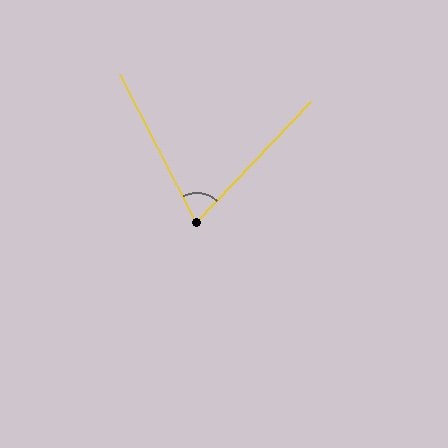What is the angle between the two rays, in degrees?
Approximately 71 degrees.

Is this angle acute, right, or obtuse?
It is acute.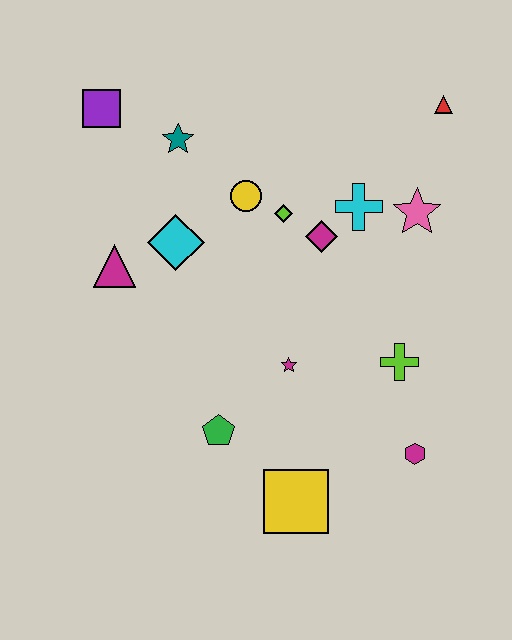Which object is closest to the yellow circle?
The lime diamond is closest to the yellow circle.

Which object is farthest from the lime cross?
The purple square is farthest from the lime cross.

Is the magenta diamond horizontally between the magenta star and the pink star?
Yes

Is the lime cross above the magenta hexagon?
Yes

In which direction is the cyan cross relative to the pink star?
The cyan cross is to the left of the pink star.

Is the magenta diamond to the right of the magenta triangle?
Yes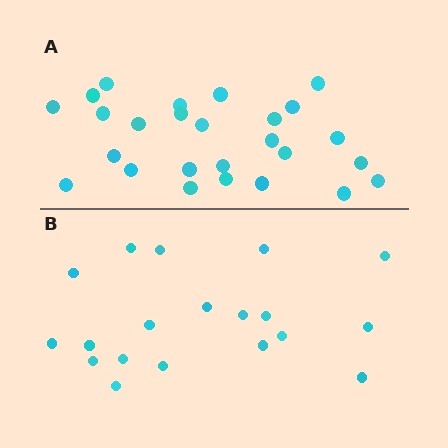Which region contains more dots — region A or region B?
Region A (the top region) has more dots.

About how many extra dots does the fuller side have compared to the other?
Region A has roughly 8 or so more dots than region B.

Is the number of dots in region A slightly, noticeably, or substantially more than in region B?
Region A has noticeably more, but not dramatically so. The ratio is roughly 1.4 to 1.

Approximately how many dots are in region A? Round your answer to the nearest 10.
About 30 dots. (The exact count is 26, which rounds to 30.)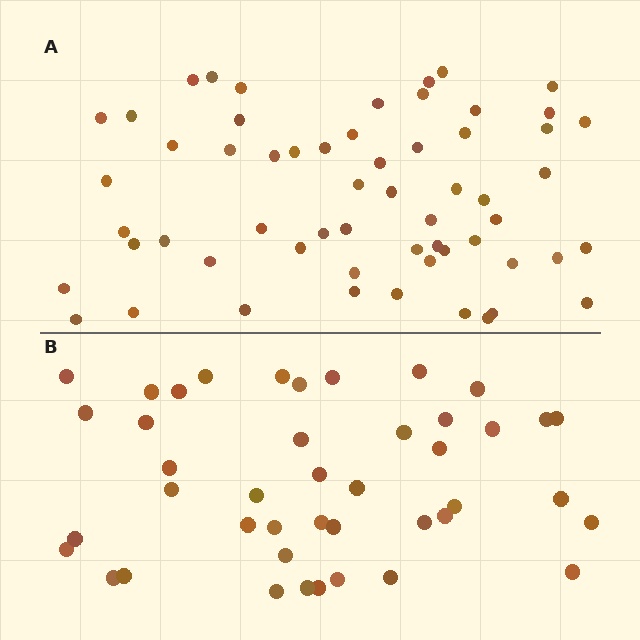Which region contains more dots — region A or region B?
Region A (the top region) has more dots.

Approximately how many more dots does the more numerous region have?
Region A has approximately 15 more dots than region B.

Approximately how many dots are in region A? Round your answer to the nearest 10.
About 60 dots. (The exact count is 59, which rounds to 60.)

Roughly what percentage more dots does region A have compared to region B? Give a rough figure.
About 35% more.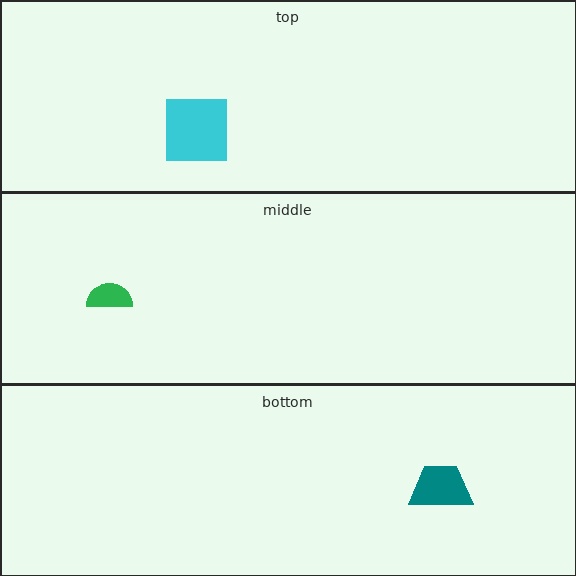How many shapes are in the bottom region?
1.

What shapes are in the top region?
The cyan square.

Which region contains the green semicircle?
The middle region.